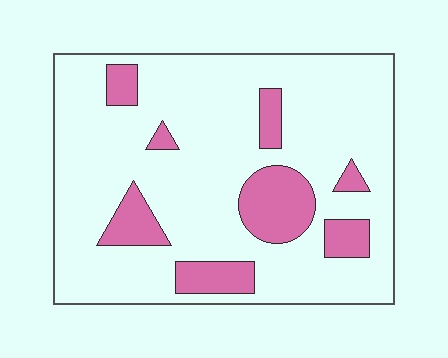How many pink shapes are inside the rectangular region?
8.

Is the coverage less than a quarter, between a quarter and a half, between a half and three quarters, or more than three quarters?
Less than a quarter.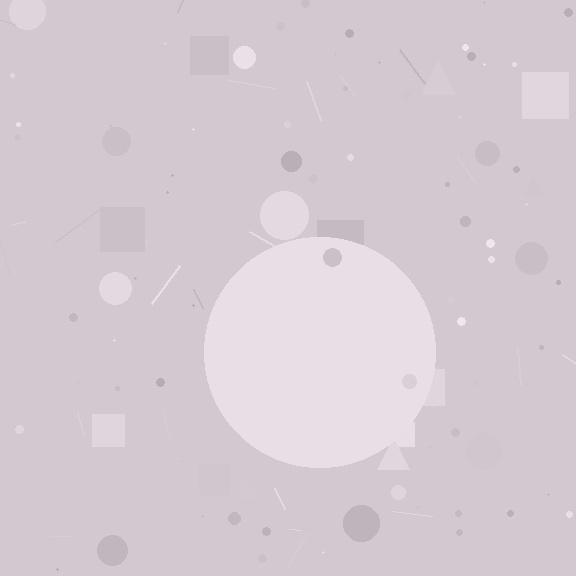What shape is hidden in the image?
A circle is hidden in the image.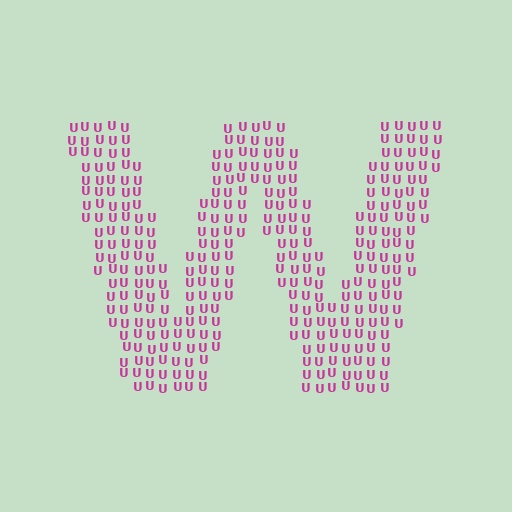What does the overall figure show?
The overall figure shows the letter W.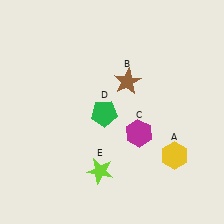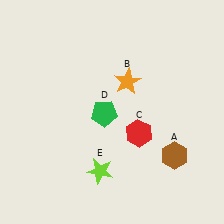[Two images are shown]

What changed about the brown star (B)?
In Image 1, B is brown. In Image 2, it changed to orange.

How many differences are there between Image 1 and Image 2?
There are 3 differences between the two images.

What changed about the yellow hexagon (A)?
In Image 1, A is yellow. In Image 2, it changed to brown.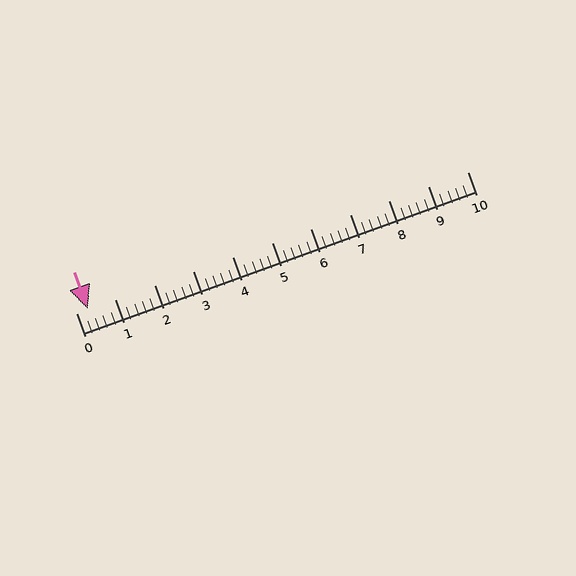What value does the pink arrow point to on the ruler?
The pink arrow points to approximately 0.3.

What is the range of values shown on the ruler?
The ruler shows values from 0 to 10.